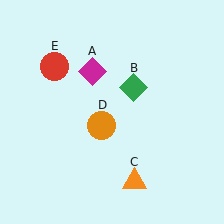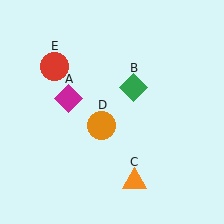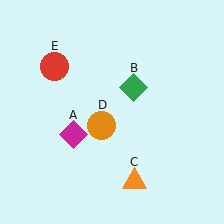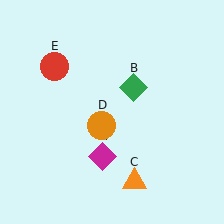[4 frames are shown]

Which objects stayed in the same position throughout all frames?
Green diamond (object B) and orange triangle (object C) and orange circle (object D) and red circle (object E) remained stationary.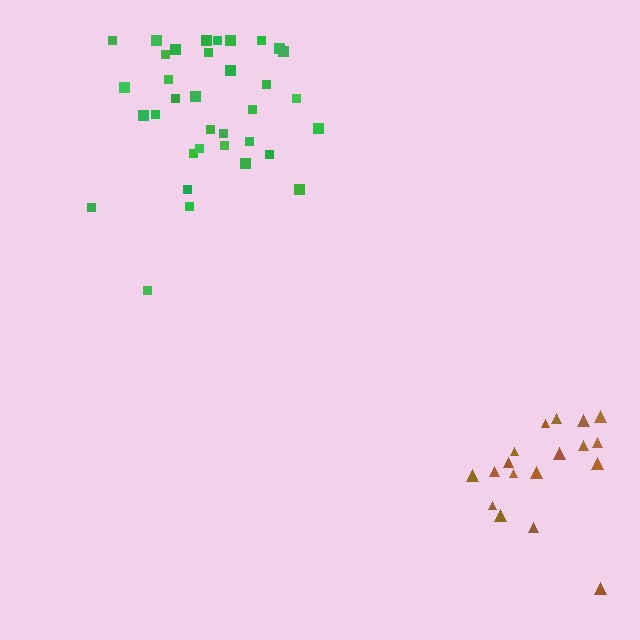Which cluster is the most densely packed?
Brown.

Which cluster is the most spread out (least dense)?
Green.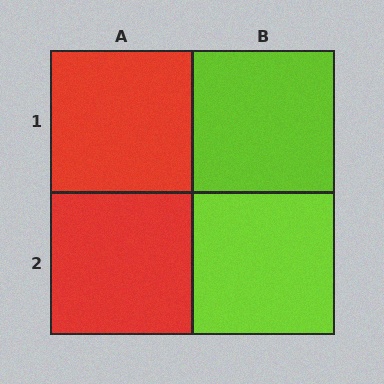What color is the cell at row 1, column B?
Lime.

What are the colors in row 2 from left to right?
Red, lime.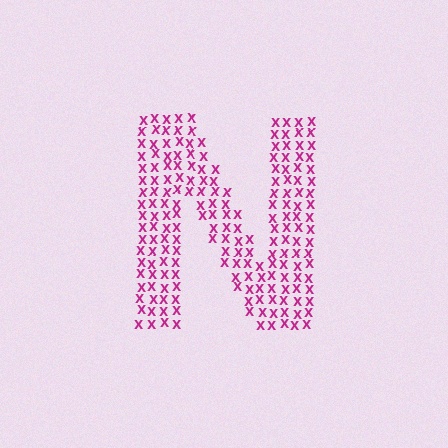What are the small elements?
The small elements are letter X's.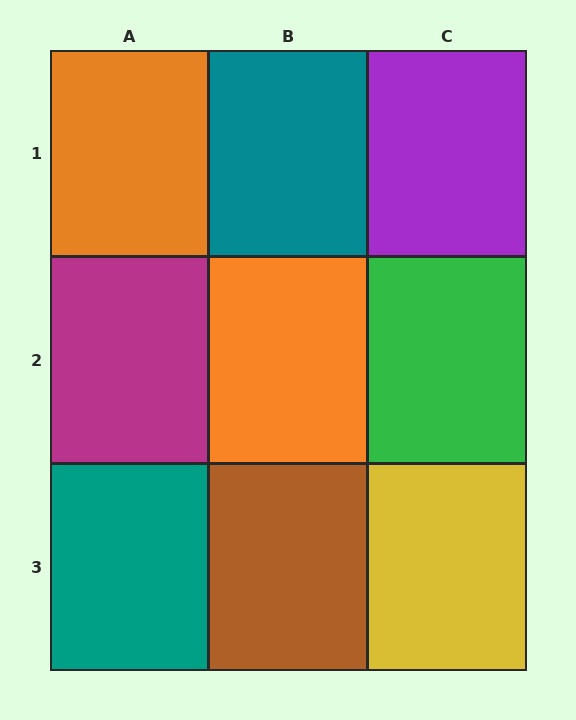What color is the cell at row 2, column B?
Orange.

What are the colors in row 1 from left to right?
Orange, teal, purple.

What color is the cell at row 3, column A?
Teal.